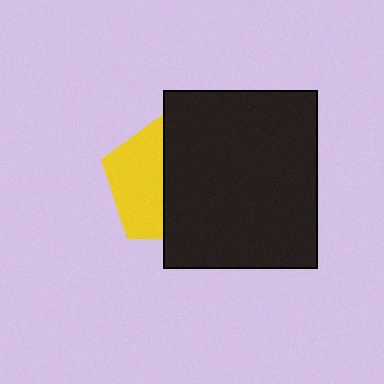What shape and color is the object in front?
The object in front is a black rectangle.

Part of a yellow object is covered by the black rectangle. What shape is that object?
It is a pentagon.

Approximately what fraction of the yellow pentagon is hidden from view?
Roughly 56% of the yellow pentagon is hidden behind the black rectangle.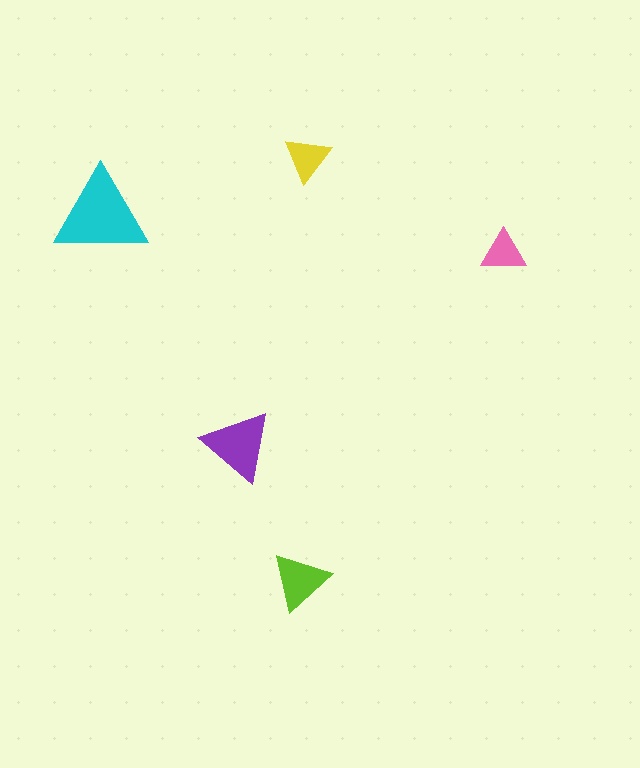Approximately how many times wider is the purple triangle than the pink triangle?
About 1.5 times wider.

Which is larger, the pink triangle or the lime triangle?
The lime one.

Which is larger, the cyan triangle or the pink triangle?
The cyan one.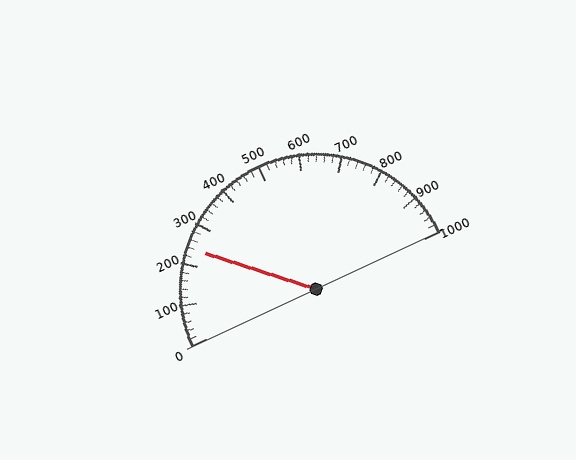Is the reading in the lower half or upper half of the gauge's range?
The reading is in the lower half of the range (0 to 1000).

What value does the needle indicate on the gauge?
The needle indicates approximately 240.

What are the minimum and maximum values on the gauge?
The gauge ranges from 0 to 1000.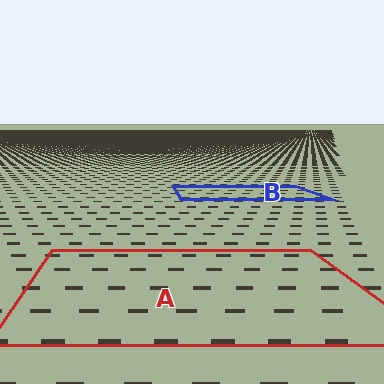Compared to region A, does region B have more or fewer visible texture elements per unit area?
Region B has more texture elements per unit area — they are packed more densely because it is farther away.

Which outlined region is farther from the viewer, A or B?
Region B is farther from the viewer — the texture elements inside it appear smaller and more densely packed.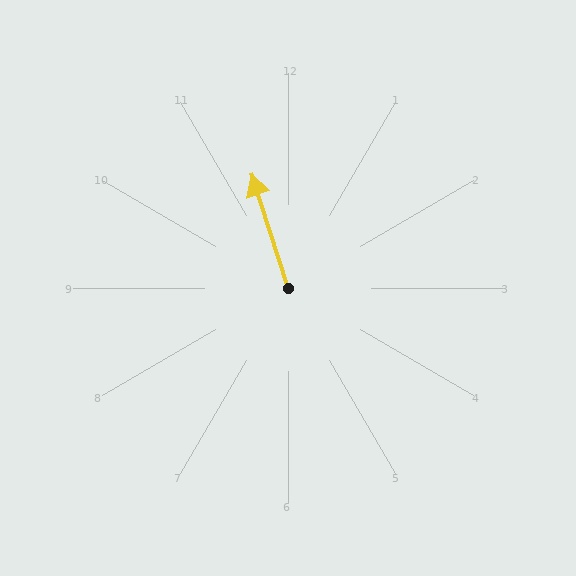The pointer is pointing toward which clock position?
Roughly 11 o'clock.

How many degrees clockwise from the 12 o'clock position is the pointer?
Approximately 342 degrees.